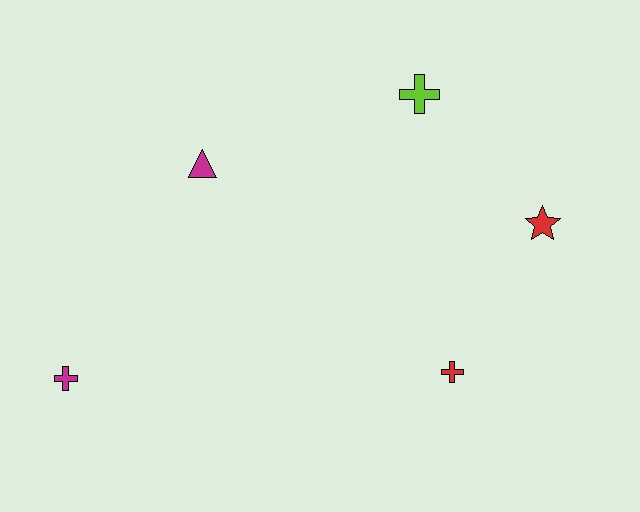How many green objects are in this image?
There are no green objects.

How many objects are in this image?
There are 5 objects.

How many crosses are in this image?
There are 3 crosses.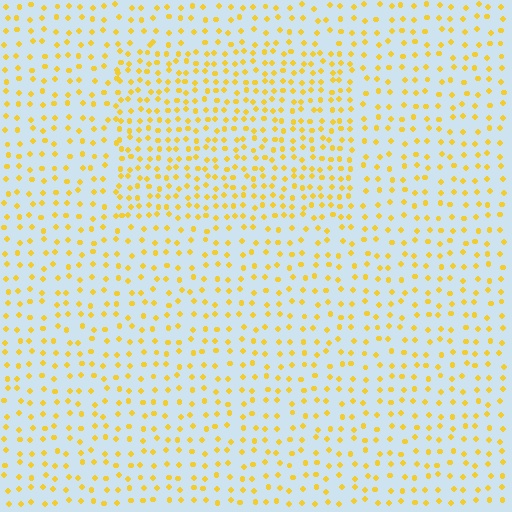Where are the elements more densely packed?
The elements are more densely packed inside the rectangle boundary.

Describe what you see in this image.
The image contains small yellow elements arranged at two different densities. A rectangle-shaped region is visible where the elements are more densely packed than the surrounding area.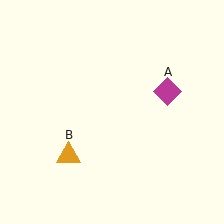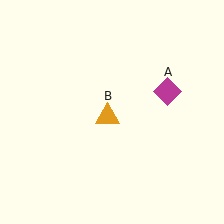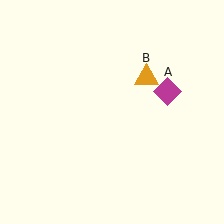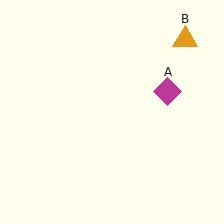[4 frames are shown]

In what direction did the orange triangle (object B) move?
The orange triangle (object B) moved up and to the right.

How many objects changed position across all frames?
1 object changed position: orange triangle (object B).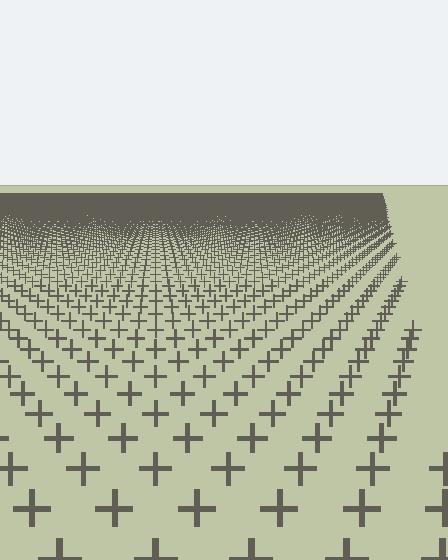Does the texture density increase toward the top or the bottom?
Density increases toward the top.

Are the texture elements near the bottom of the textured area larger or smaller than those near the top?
Larger. Near the bottom, elements are closer to the viewer and appear at a bigger on-screen size.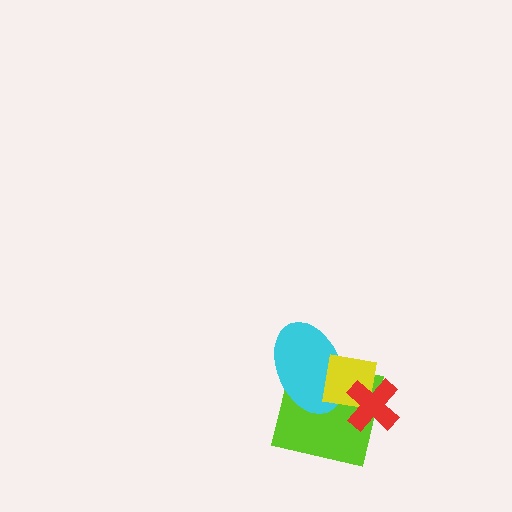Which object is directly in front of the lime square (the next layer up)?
The cyan ellipse is directly in front of the lime square.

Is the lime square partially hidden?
Yes, it is partially covered by another shape.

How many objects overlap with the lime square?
3 objects overlap with the lime square.